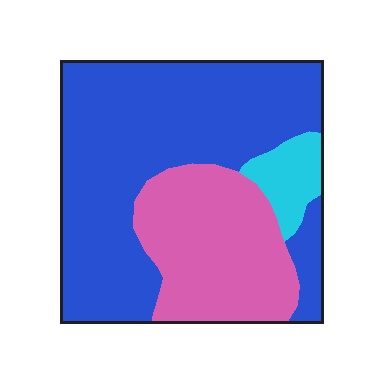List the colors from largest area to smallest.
From largest to smallest: blue, pink, cyan.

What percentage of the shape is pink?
Pink covers around 30% of the shape.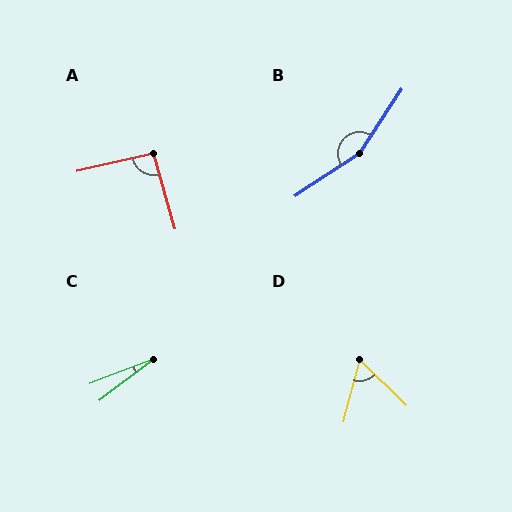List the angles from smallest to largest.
C (16°), D (61°), A (93°), B (157°).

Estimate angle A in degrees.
Approximately 93 degrees.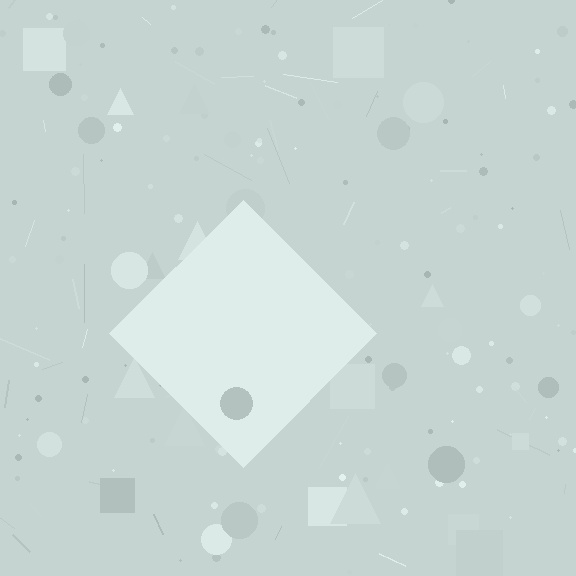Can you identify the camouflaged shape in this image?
The camouflaged shape is a diamond.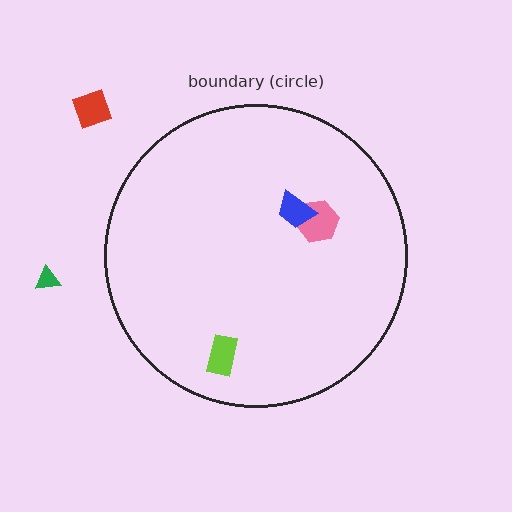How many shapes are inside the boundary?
3 inside, 2 outside.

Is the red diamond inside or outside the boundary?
Outside.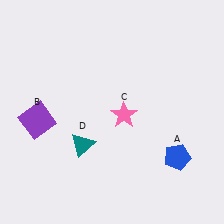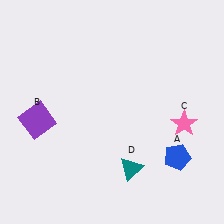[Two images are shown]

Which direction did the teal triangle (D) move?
The teal triangle (D) moved right.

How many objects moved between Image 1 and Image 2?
2 objects moved between the two images.